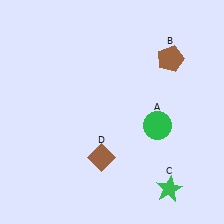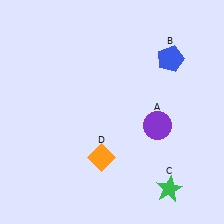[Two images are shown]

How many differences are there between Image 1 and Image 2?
There are 3 differences between the two images.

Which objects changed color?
A changed from green to purple. B changed from brown to blue. D changed from brown to orange.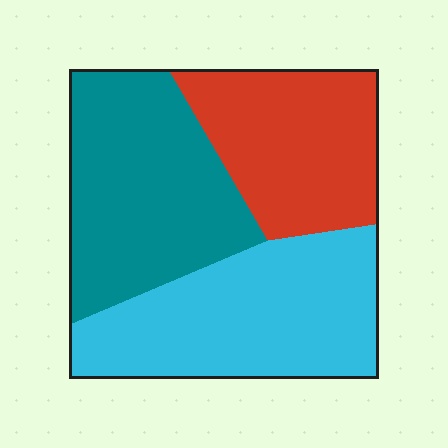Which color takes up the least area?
Red, at roughly 30%.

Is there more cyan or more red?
Cyan.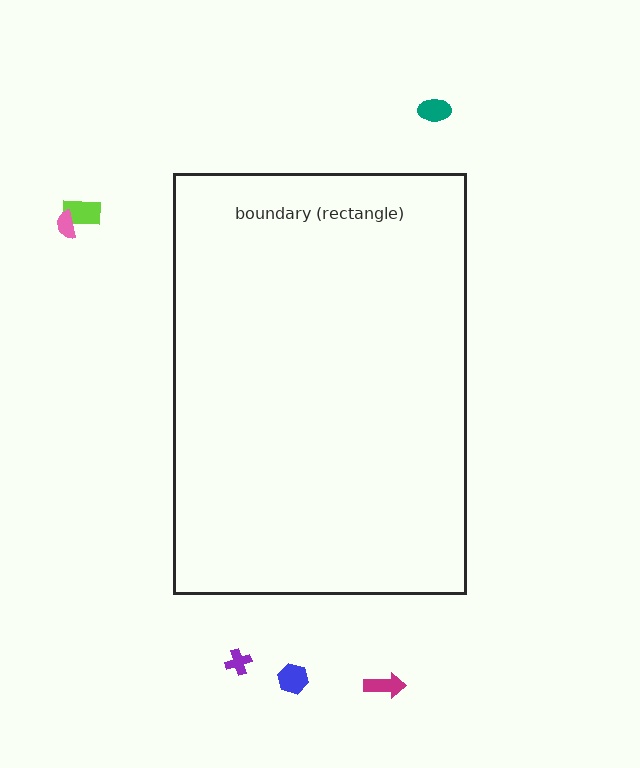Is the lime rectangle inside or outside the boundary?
Outside.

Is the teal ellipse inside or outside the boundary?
Outside.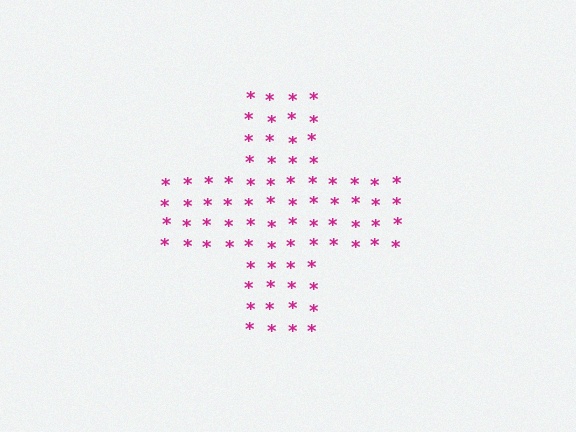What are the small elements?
The small elements are asterisks.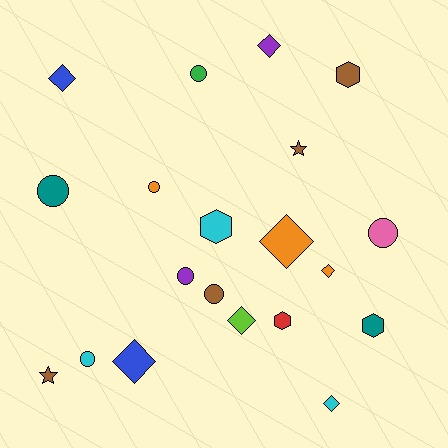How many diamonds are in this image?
There are 7 diamonds.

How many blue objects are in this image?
There are 2 blue objects.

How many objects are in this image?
There are 20 objects.